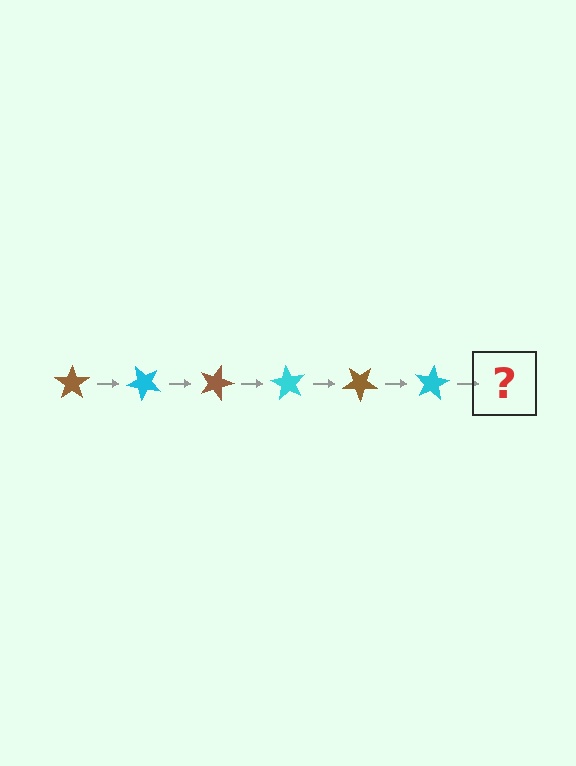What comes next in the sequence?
The next element should be a brown star, rotated 270 degrees from the start.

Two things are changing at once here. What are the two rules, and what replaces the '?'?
The two rules are that it rotates 45 degrees each step and the color cycles through brown and cyan. The '?' should be a brown star, rotated 270 degrees from the start.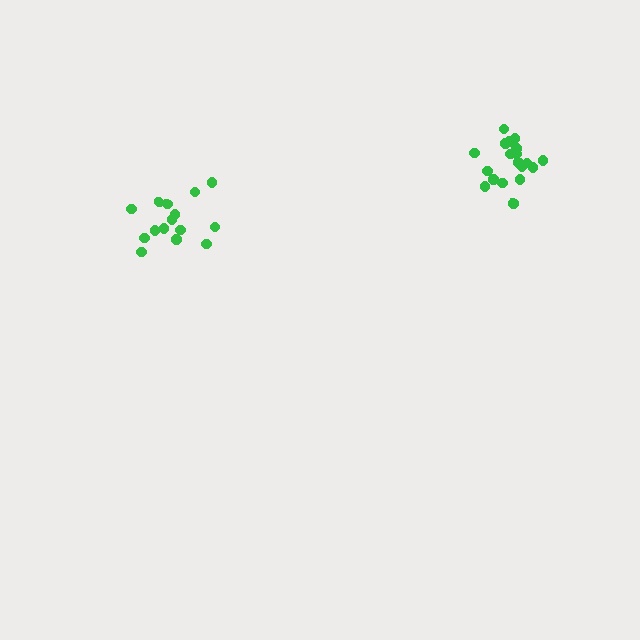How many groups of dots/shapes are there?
There are 2 groups.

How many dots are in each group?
Group 1: 20 dots, Group 2: 15 dots (35 total).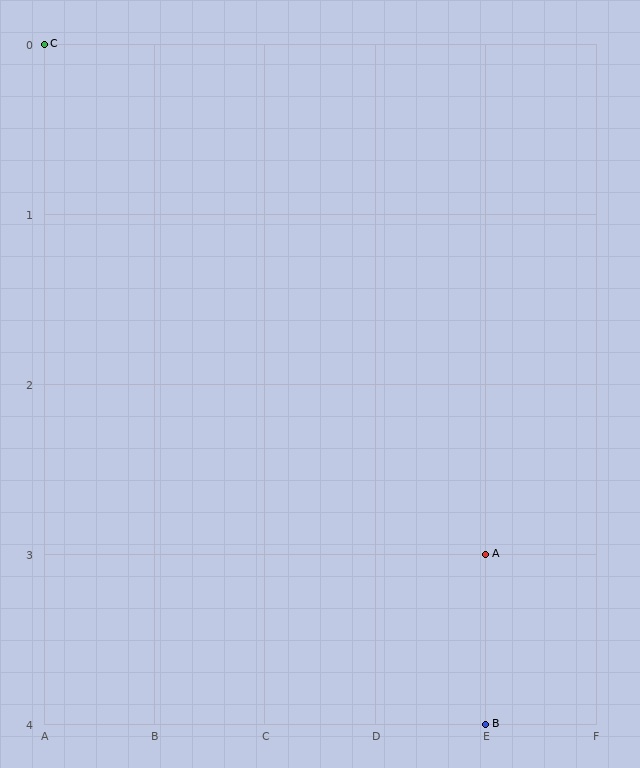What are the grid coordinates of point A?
Point A is at grid coordinates (E, 3).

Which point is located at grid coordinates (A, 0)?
Point C is at (A, 0).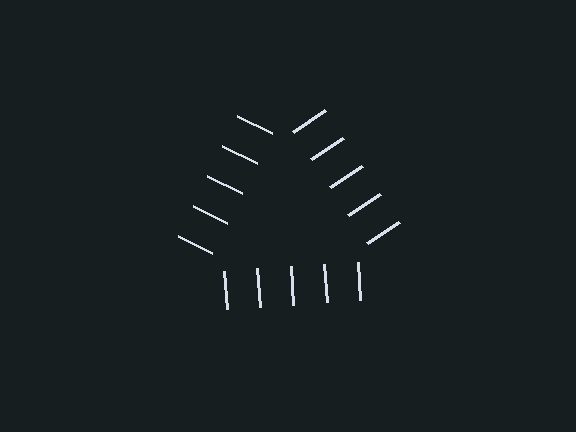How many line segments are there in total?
15 — 5 along each of the 3 edges.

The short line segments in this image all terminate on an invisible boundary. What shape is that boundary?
An illusory triangle — the line segments terminate on its edges but no continuous stroke is drawn.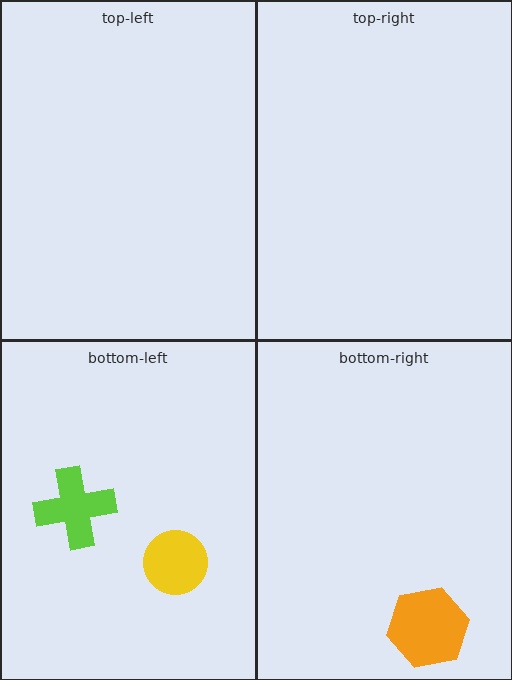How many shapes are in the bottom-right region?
1.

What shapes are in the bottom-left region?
The yellow circle, the lime cross.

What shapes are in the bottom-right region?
The orange hexagon.